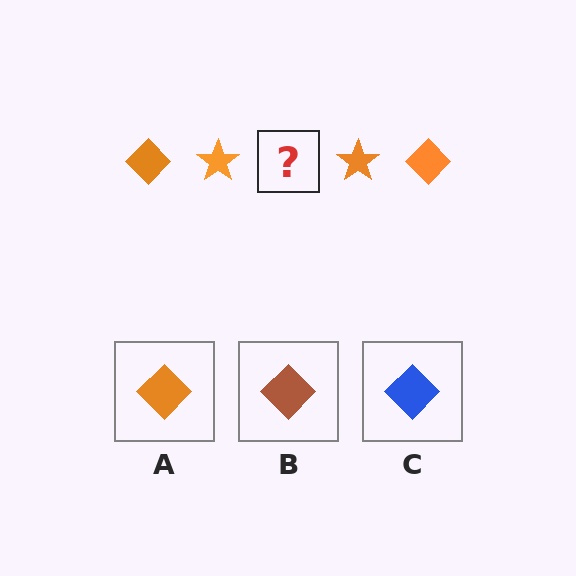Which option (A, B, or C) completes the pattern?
A.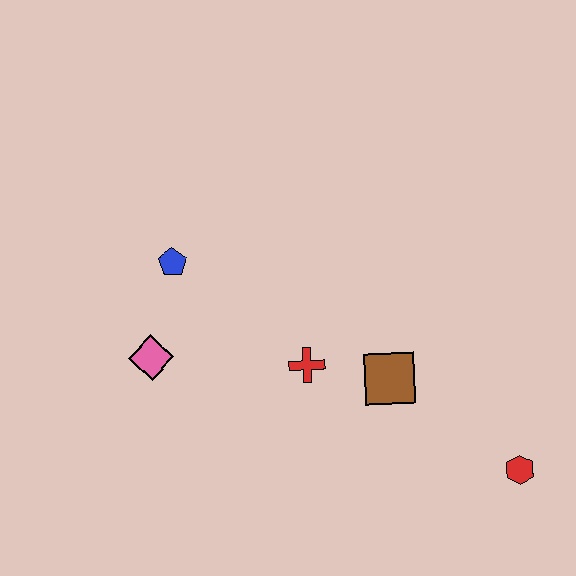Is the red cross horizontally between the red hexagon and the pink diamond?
Yes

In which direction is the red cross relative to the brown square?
The red cross is to the left of the brown square.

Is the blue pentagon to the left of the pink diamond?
No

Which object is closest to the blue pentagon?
The pink diamond is closest to the blue pentagon.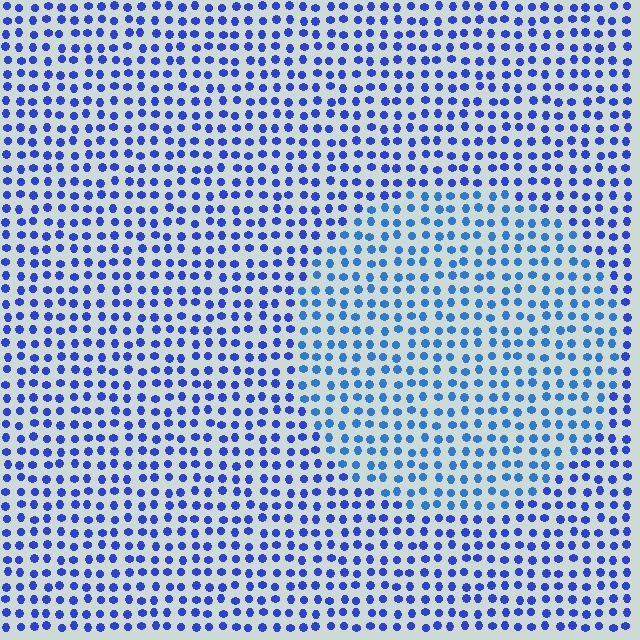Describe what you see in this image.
The image is filled with small blue elements in a uniform arrangement. A circle-shaped region is visible where the elements are tinted to a slightly different hue, forming a subtle color boundary.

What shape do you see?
I see a circle.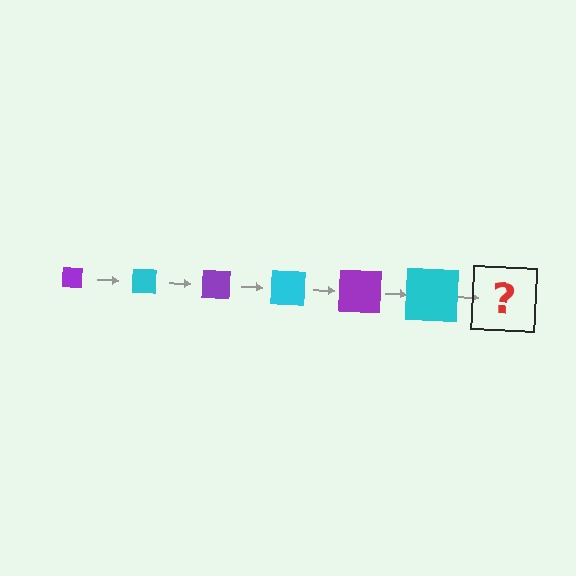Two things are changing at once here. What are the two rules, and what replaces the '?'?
The two rules are that the square grows larger each step and the color cycles through purple and cyan. The '?' should be a purple square, larger than the previous one.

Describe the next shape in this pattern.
It should be a purple square, larger than the previous one.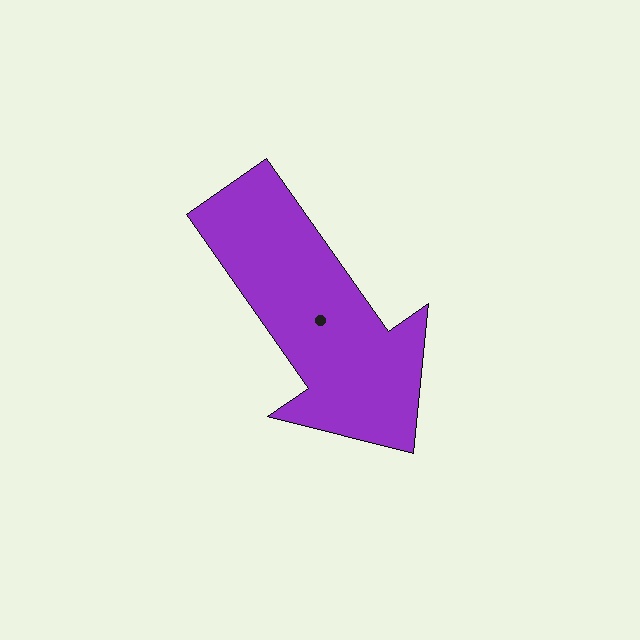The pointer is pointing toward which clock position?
Roughly 5 o'clock.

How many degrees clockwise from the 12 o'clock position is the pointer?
Approximately 145 degrees.